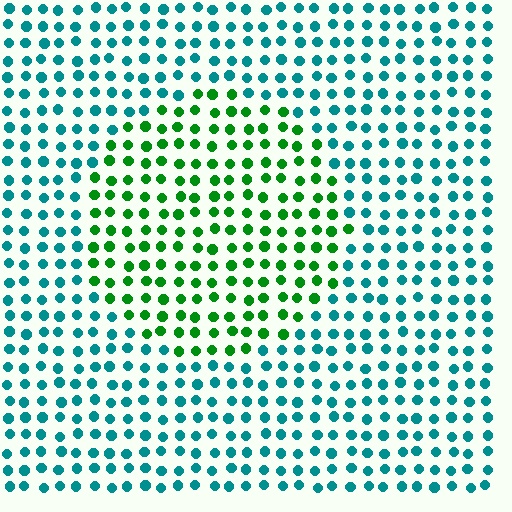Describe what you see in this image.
The image is filled with small teal elements in a uniform arrangement. A circle-shaped region is visible where the elements are tinted to a slightly different hue, forming a subtle color boundary.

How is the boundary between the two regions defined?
The boundary is defined purely by a slight shift in hue (about 54 degrees). Spacing, size, and orientation are identical on both sides.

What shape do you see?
I see a circle.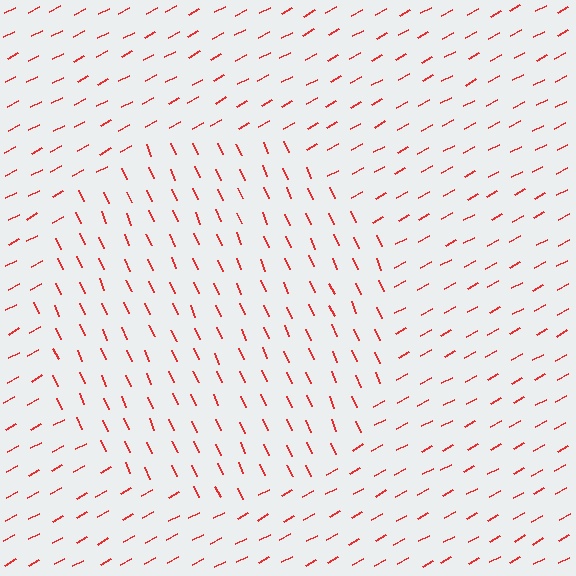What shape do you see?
I see a circle.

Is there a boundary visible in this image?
Yes, there is a texture boundary formed by a change in line orientation.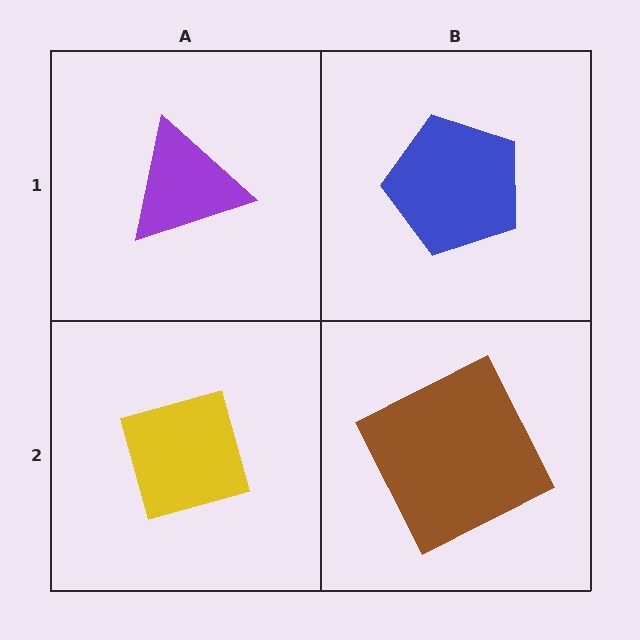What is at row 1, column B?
A blue pentagon.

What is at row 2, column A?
A yellow diamond.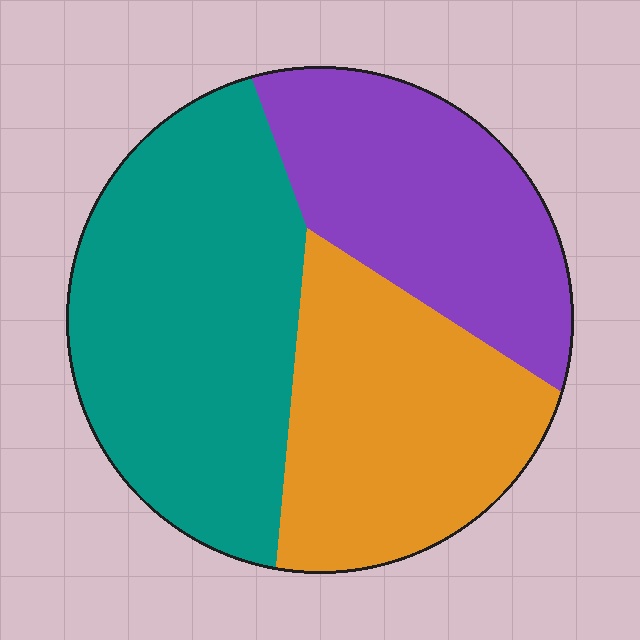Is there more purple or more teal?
Teal.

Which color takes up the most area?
Teal, at roughly 40%.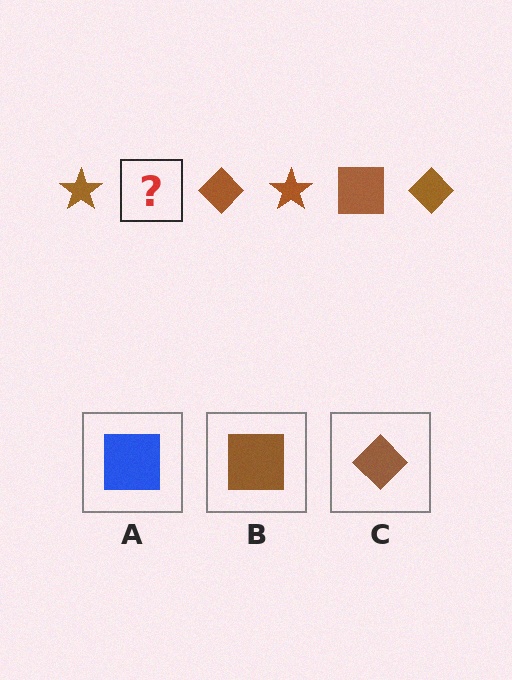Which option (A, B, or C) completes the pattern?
B.